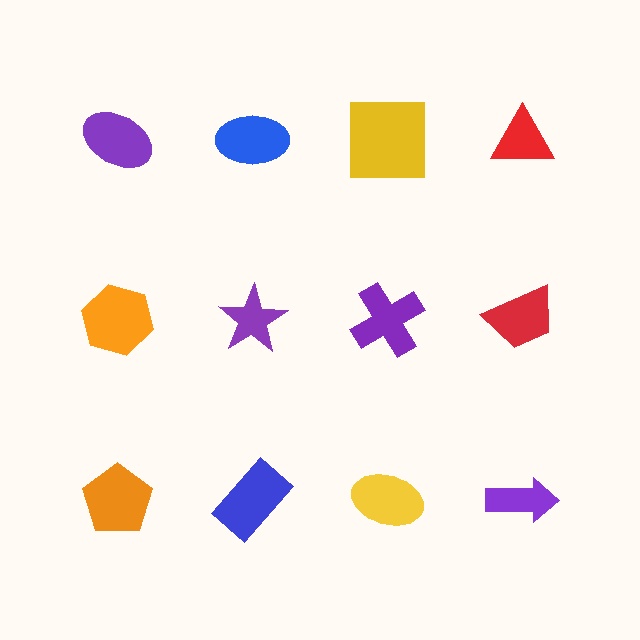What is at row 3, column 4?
A purple arrow.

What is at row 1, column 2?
A blue ellipse.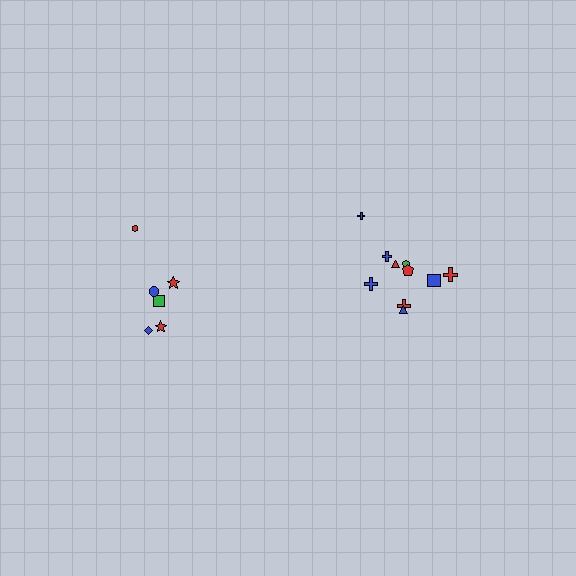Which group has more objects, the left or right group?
The right group.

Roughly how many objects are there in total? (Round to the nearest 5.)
Roughly 15 objects in total.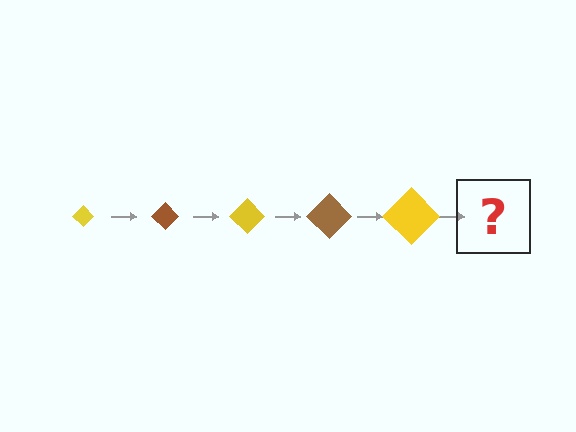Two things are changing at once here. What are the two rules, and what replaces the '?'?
The two rules are that the diamond grows larger each step and the color cycles through yellow and brown. The '?' should be a brown diamond, larger than the previous one.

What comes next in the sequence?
The next element should be a brown diamond, larger than the previous one.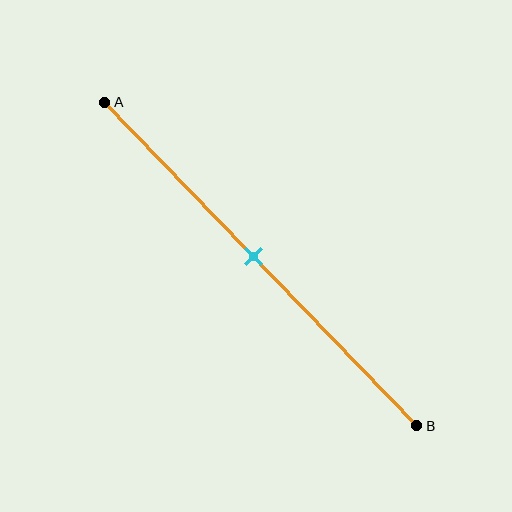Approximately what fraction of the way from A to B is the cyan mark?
The cyan mark is approximately 50% of the way from A to B.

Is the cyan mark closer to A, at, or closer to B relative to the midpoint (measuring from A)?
The cyan mark is approximately at the midpoint of segment AB.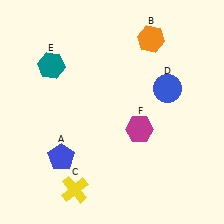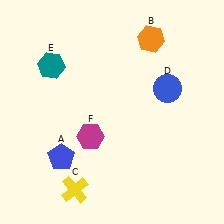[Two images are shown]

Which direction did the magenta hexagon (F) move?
The magenta hexagon (F) moved left.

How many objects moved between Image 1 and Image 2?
1 object moved between the two images.